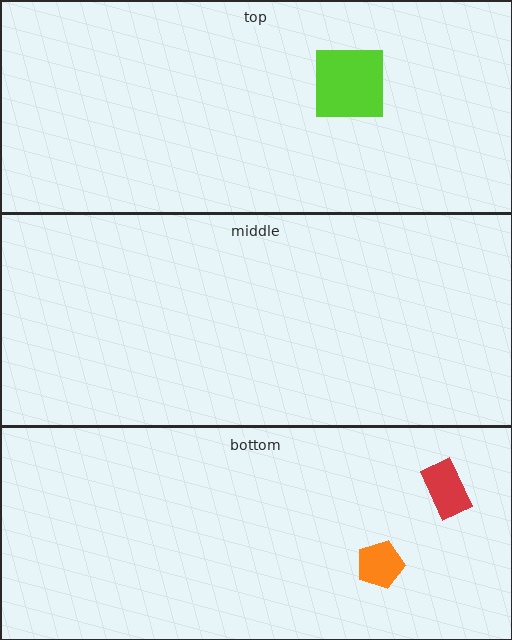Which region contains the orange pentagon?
The bottom region.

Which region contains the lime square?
The top region.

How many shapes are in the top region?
1.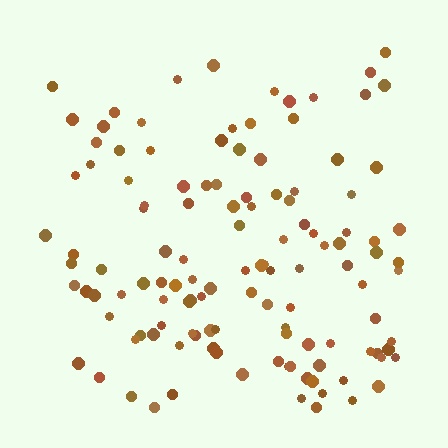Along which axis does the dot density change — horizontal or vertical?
Vertical.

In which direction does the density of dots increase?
From top to bottom, with the bottom side densest.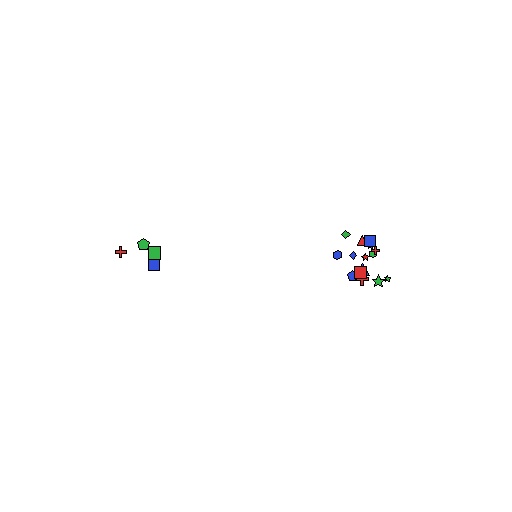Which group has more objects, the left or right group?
The right group.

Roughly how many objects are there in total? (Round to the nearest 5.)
Roughly 20 objects in total.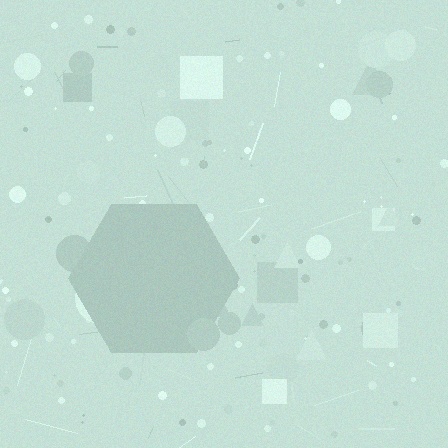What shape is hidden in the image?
A hexagon is hidden in the image.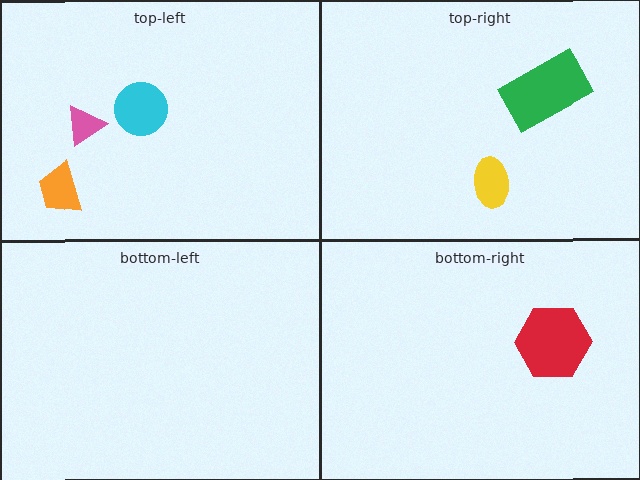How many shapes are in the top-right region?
2.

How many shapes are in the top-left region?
3.